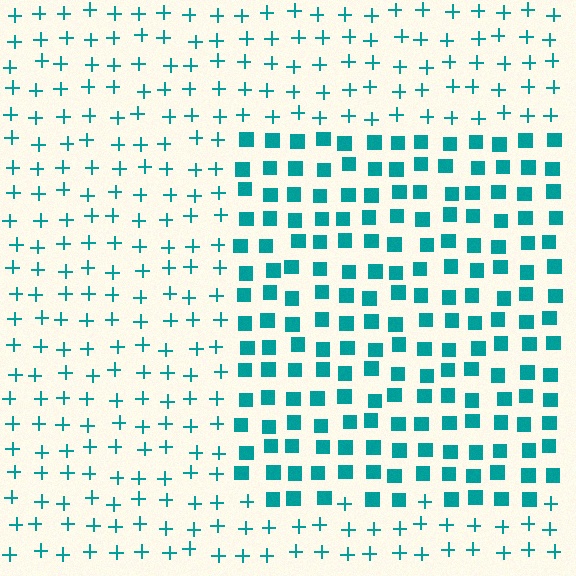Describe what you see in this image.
The image is filled with small teal elements arranged in a uniform grid. A rectangle-shaped region contains squares, while the surrounding area contains plus signs. The boundary is defined purely by the change in element shape.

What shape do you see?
I see a rectangle.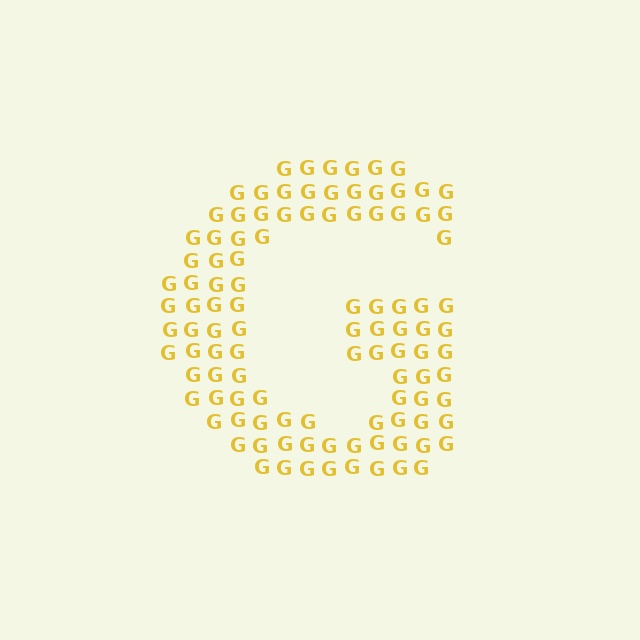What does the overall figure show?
The overall figure shows the letter G.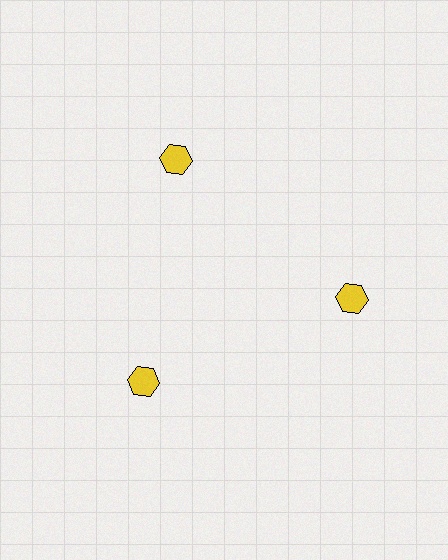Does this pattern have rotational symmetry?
Yes, this pattern has 3-fold rotational symmetry. It looks the same after rotating 120 degrees around the center.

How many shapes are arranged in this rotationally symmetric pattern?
There are 3 shapes, arranged in 3 groups of 1.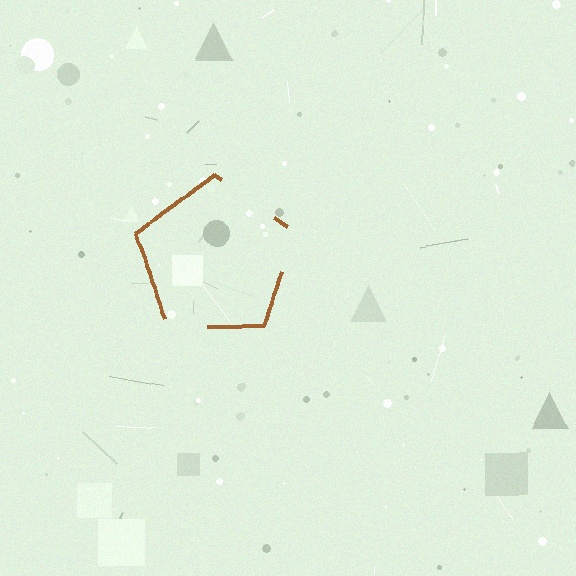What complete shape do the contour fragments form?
The contour fragments form a pentagon.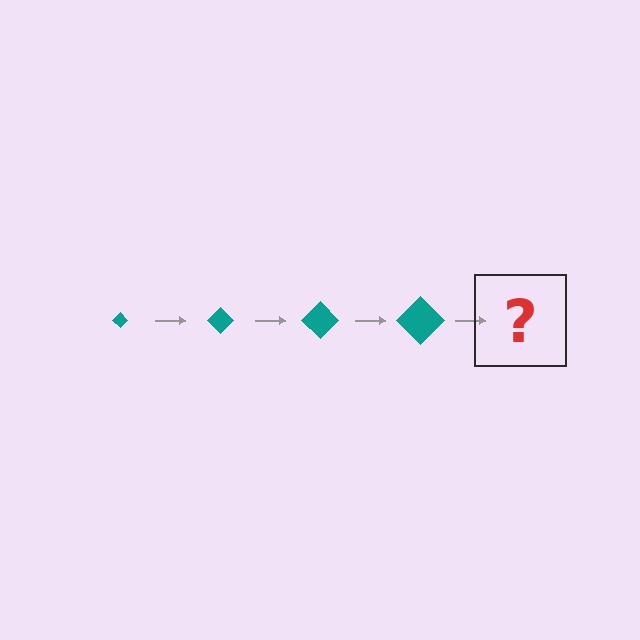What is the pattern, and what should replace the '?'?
The pattern is that the diamond gets progressively larger each step. The '?' should be a teal diamond, larger than the previous one.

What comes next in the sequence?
The next element should be a teal diamond, larger than the previous one.